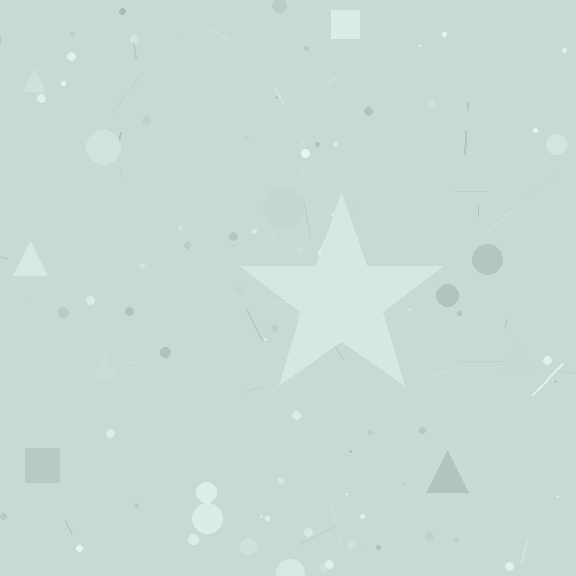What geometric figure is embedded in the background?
A star is embedded in the background.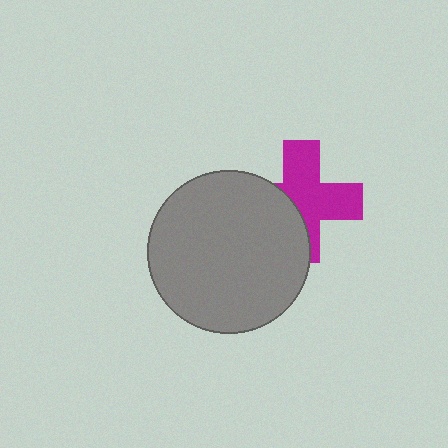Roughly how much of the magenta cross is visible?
About half of it is visible (roughly 60%).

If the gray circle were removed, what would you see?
You would see the complete magenta cross.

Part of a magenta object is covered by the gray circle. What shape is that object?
It is a cross.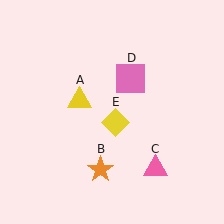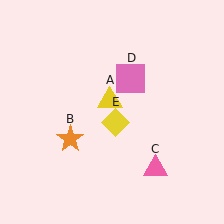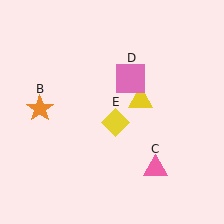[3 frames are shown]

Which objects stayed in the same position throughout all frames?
Pink triangle (object C) and pink square (object D) and yellow diamond (object E) remained stationary.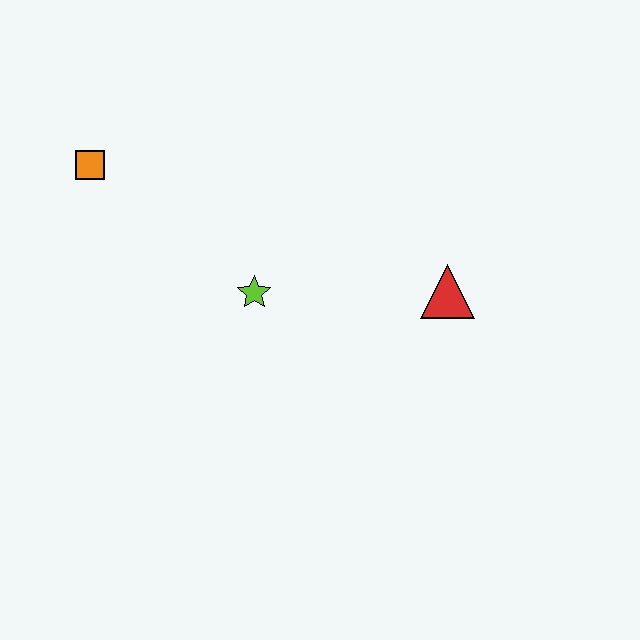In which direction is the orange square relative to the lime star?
The orange square is to the left of the lime star.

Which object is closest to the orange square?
The lime star is closest to the orange square.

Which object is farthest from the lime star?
The orange square is farthest from the lime star.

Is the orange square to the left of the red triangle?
Yes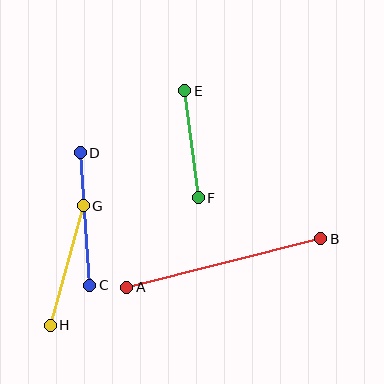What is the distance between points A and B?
The distance is approximately 200 pixels.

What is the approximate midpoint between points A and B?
The midpoint is at approximately (224, 263) pixels.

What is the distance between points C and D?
The distance is approximately 133 pixels.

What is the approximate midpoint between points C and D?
The midpoint is at approximately (85, 219) pixels.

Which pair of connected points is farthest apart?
Points A and B are farthest apart.